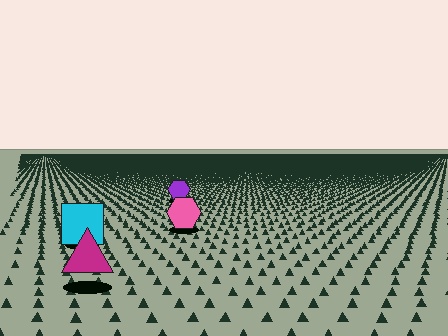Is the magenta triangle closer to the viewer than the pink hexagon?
Yes. The magenta triangle is closer — you can tell from the texture gradient: the ground texture is coarser near it.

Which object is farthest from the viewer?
The purple hexagon is farthest from the viewer. It appears smaller and the ground texture around it is denser.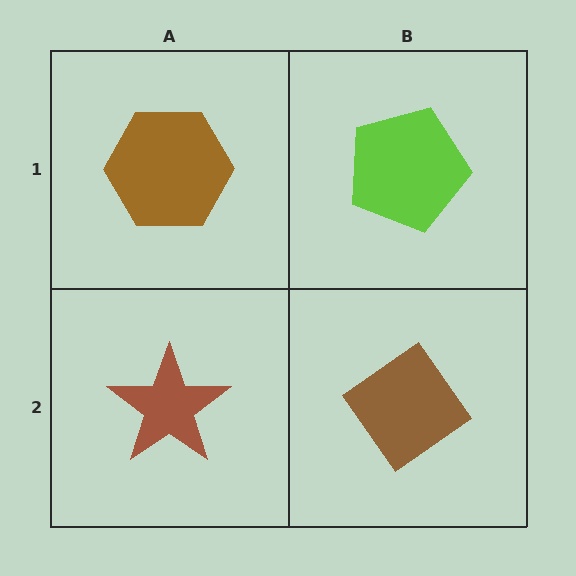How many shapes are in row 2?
2 shapes.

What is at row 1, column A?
A brown hexagon.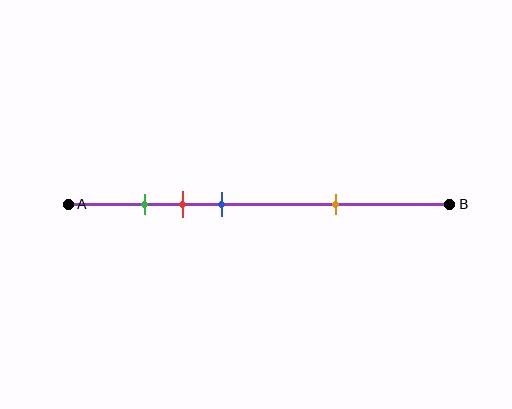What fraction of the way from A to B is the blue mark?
The blue mark is approximately 40% (0.4) of the way from A to B.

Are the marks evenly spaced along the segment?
No, the marks are not evenly spaced.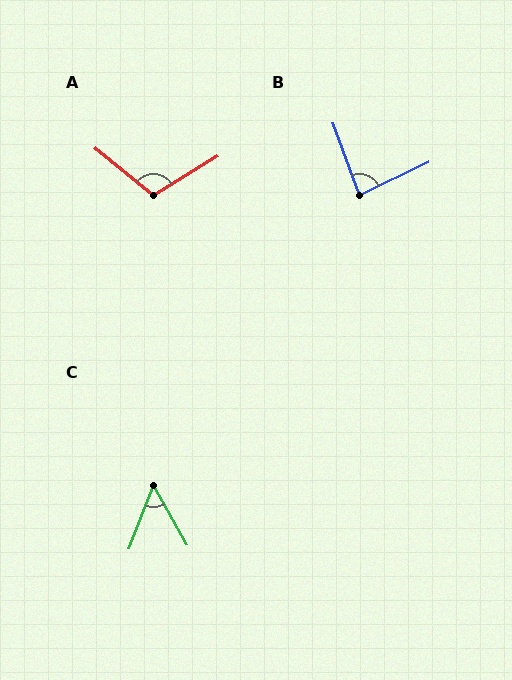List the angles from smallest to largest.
C (51°), B (85°), A (109°).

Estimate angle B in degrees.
Approximately 85 degrees.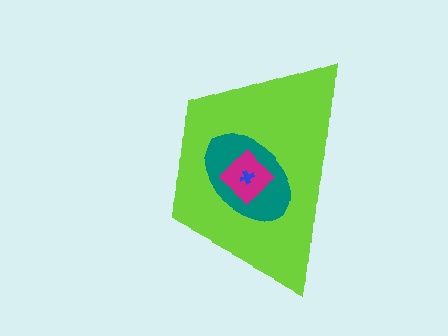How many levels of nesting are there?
4.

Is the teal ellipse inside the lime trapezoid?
Yes.